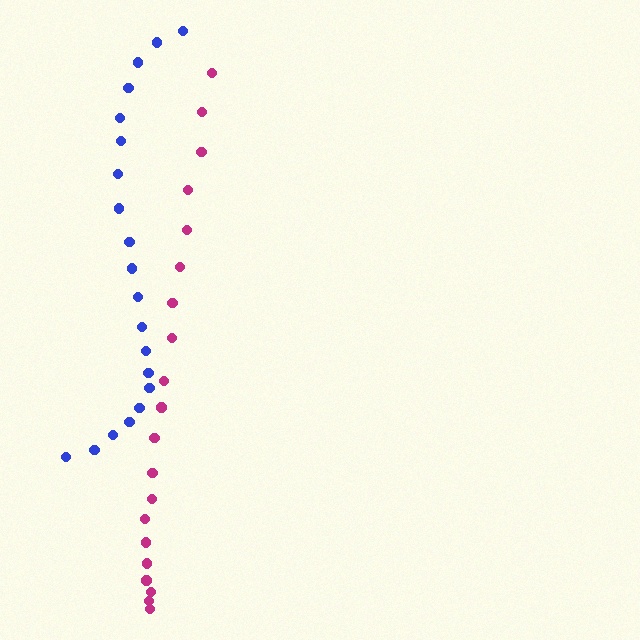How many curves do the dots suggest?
There are 2 distinct paths.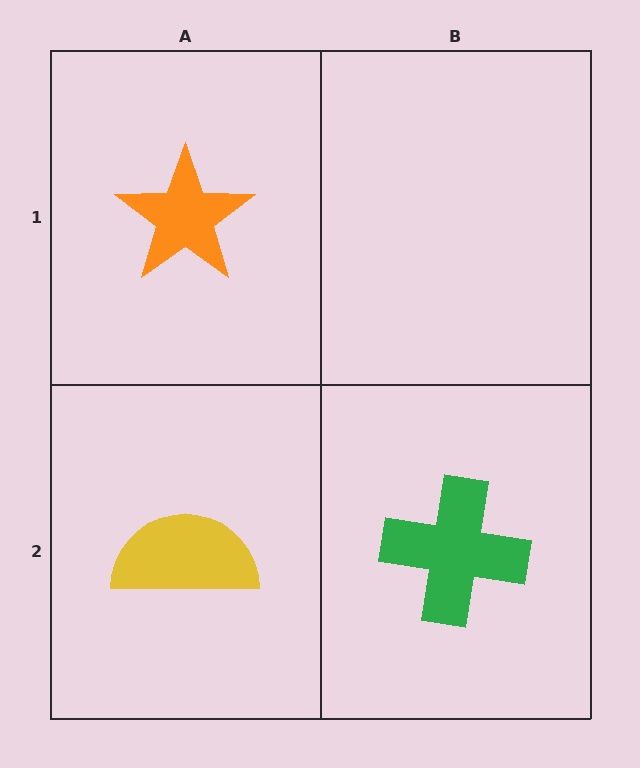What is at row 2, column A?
A yellow semicircle.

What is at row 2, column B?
A green cross.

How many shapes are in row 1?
1 shape.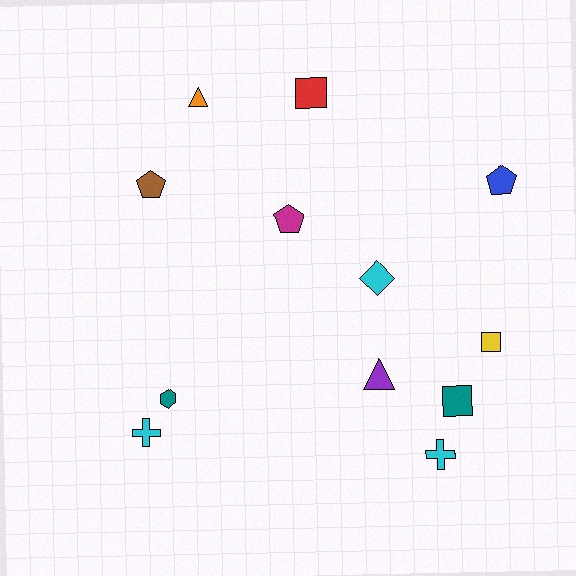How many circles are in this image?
There are no circles.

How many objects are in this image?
There are 12 objects.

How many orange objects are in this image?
There is 1 orange object.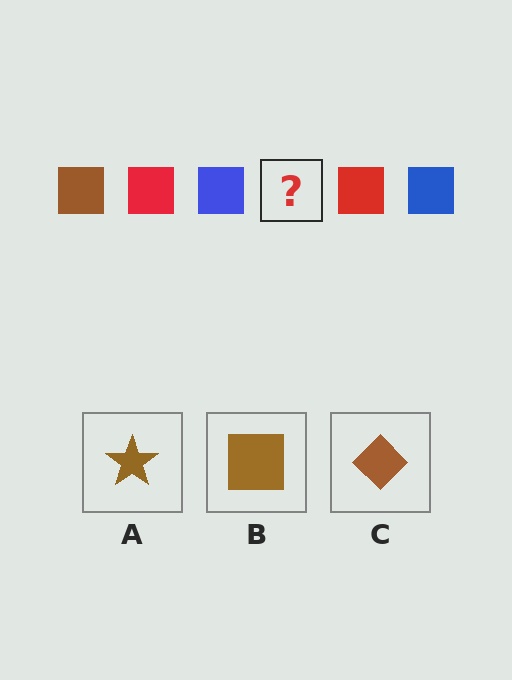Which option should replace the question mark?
Option B.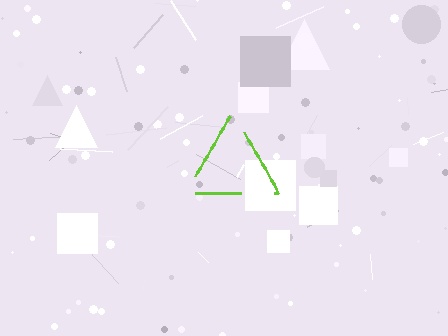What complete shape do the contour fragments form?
The contour fragments form a triangle.